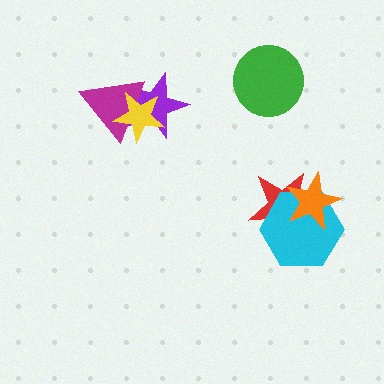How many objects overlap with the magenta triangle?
2 objects overlap with the magenta triangle.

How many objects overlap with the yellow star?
2 objects overlap with the yellow star.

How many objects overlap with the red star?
2 objects overlap with the red star.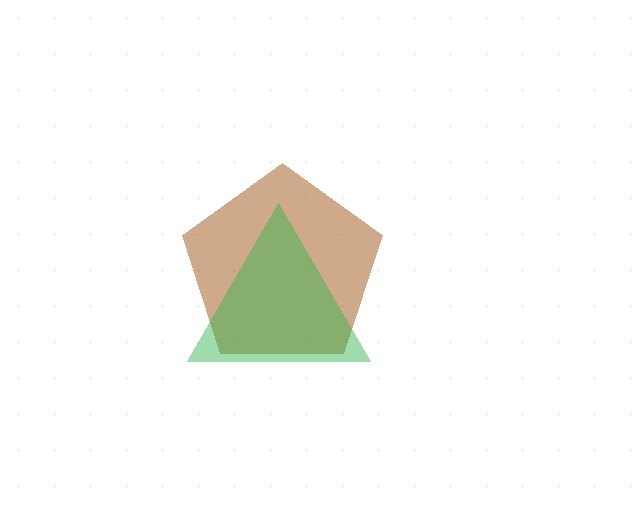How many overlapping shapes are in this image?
There are 2 overlapping shapes in the image.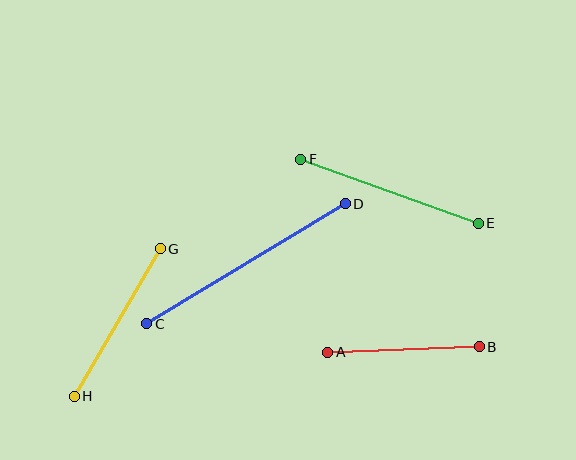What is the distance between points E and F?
The distance is approximately 189 pixels.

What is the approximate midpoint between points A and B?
The midpoint is at approximately (404, 350) pixels.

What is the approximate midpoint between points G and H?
The midpoint is at approximately (117, 322) pixels.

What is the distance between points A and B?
The distance is approximately 152 pixels.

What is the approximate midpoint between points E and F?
The midpoint is at approximately (390, 191) pixels.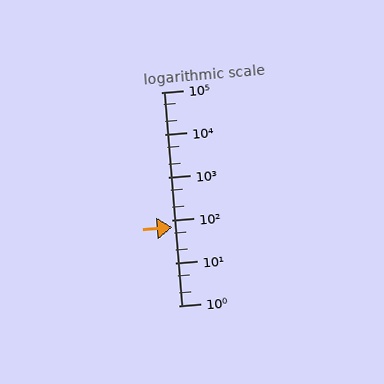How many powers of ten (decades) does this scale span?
The scale spans 5 decades, from 1 to 100000.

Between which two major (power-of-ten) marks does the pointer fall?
The pointer is between 10 and 100.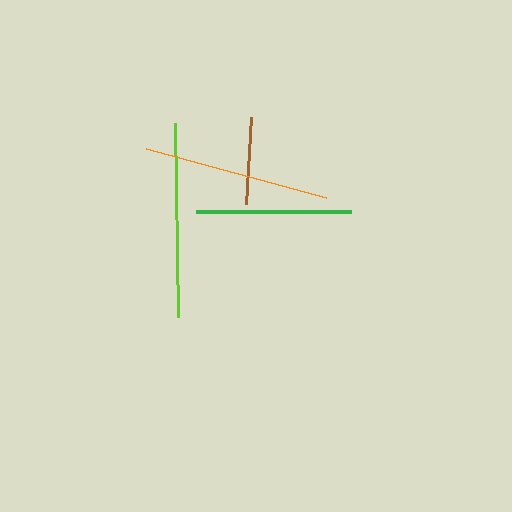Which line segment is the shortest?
The brown line is the shortest at approximately 86 pixels.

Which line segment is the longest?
The lime line is the longest at approximately 194 pixels.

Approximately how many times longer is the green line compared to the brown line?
The green line is approximately 1.8 times the length of the brown line.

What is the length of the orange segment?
The orange segment is approximately 187 pixels long.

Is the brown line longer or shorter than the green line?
The green line is longer than the brown line.